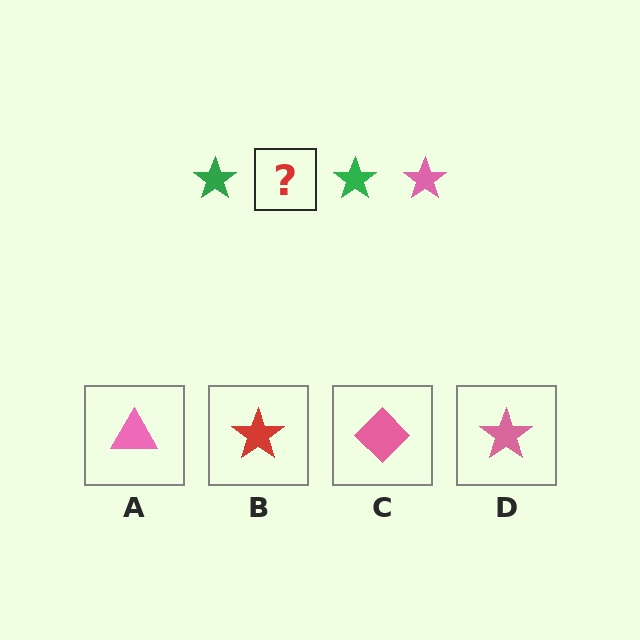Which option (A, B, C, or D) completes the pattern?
D.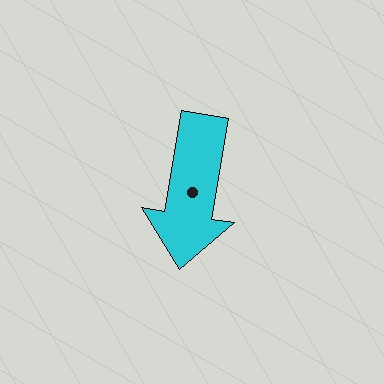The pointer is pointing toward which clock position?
Roughly 6 o'clock.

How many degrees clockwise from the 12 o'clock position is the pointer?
Approximately 190 degrees.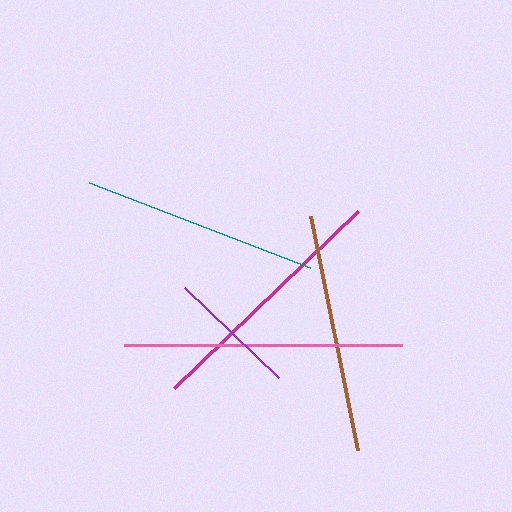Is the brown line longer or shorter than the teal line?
The brown line is longer than the teal line.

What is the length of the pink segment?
The pink segment is approximately 278 pixels long.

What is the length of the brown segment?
The brown segment is approximately 238 pixels long.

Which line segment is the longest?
The pink line is the longest at approximately 278 pixels.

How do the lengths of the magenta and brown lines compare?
The magenta and brown lines are approximately the same length.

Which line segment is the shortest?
The purple line is the shortest at approximately 130 pixels.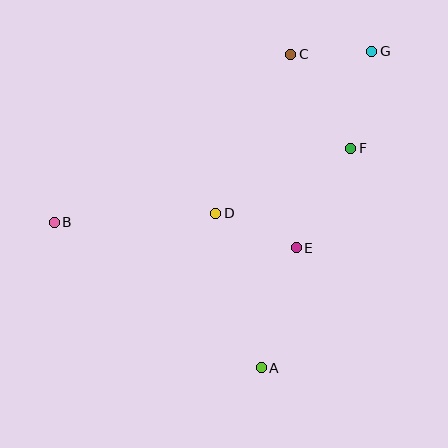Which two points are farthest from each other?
Points B and G are farthest from each other.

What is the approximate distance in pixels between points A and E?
The distance between A and E is approximately 125 pixels.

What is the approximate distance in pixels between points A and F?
The distance between A and F is approximately 237 pixels.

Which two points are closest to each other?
Points C and G are closest to each other.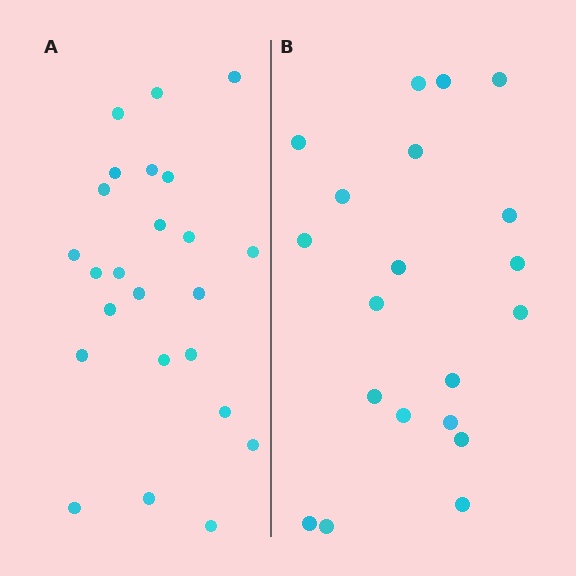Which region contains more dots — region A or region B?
Region A (the left region) has more dots.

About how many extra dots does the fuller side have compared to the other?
Region A has about 4 more dots than region B.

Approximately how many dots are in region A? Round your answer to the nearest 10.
About 20 dots. (The exact count is 24, which rounds to 20.)